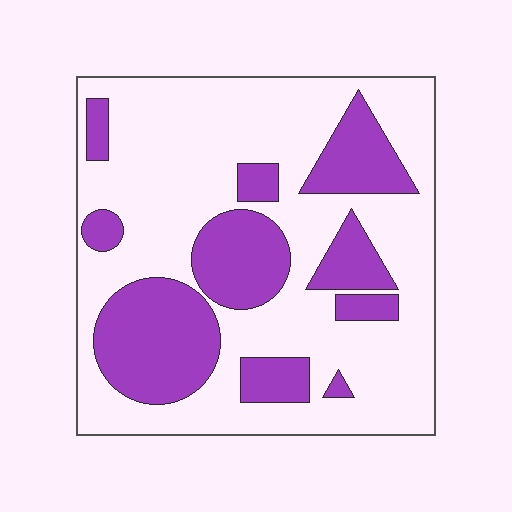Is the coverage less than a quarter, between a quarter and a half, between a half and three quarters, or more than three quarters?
Between a quarter and a half.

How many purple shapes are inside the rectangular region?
10.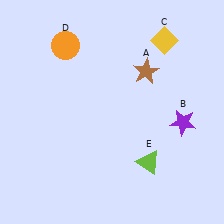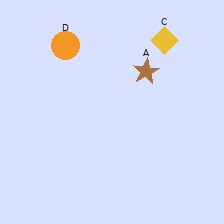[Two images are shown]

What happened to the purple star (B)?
The purple star (B) was removed in Image 2. It was in the bottom-right area of Image 1.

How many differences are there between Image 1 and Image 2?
There are 2 differences between the two images.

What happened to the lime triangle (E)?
The lime triangle (E) was removed in Image 2. It was in the bottom-right area of Image 1.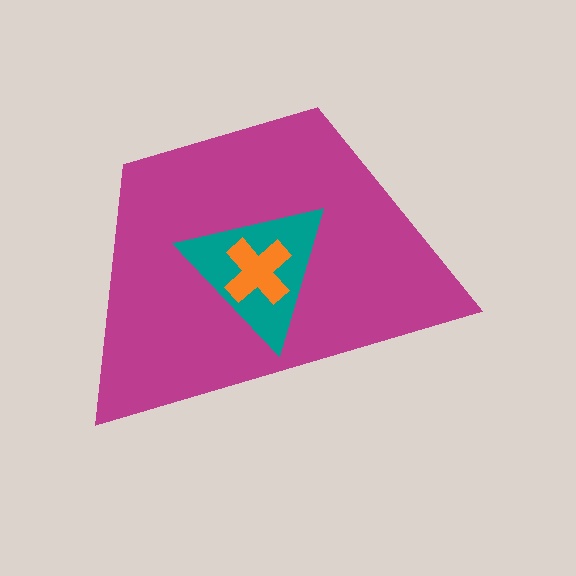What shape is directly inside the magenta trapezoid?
The teal triangle.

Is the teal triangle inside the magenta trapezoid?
Yes.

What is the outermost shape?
The magenta trapezoid.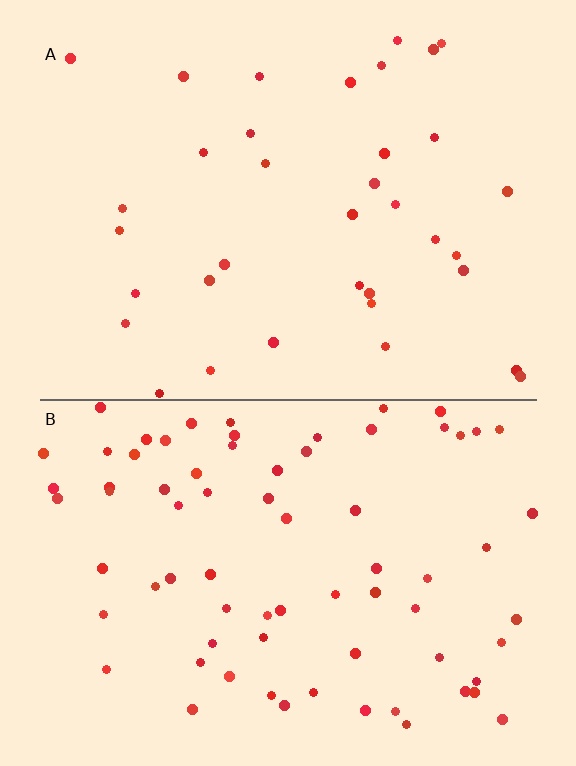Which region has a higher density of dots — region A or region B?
B (the bottom).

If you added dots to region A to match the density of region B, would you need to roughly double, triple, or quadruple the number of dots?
Approximately double.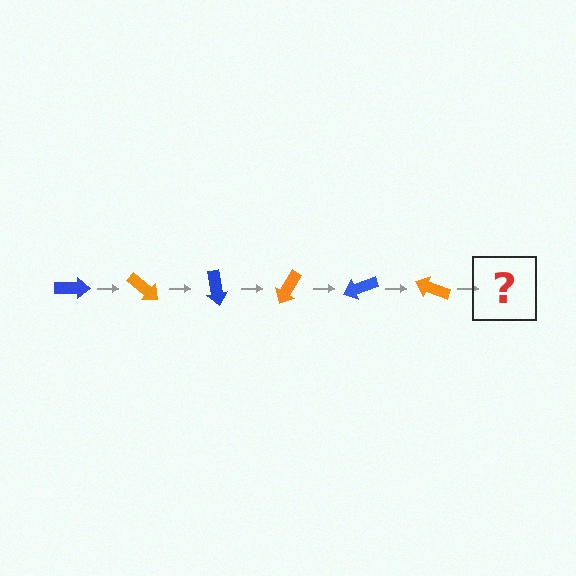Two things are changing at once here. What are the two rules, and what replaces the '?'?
The two rules are that it rotates 40 degrees each step and the color cycles through blue and orange. The '?' should be a blue arrow, rotated 240 degrees from the start.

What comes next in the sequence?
The next element should be a blue arrow, rotated 240 degrees from the start.